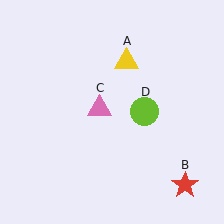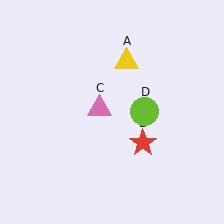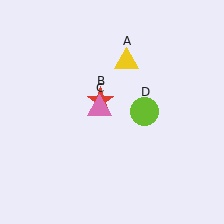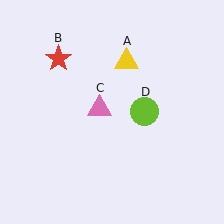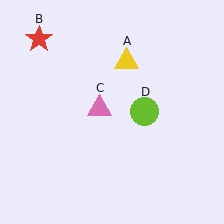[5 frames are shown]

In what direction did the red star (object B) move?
The red star (object B) moved up and to the left.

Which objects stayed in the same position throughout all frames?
Yellow triangle (object A) and pink triangle (object C) and lime circle (object D) remained stationary.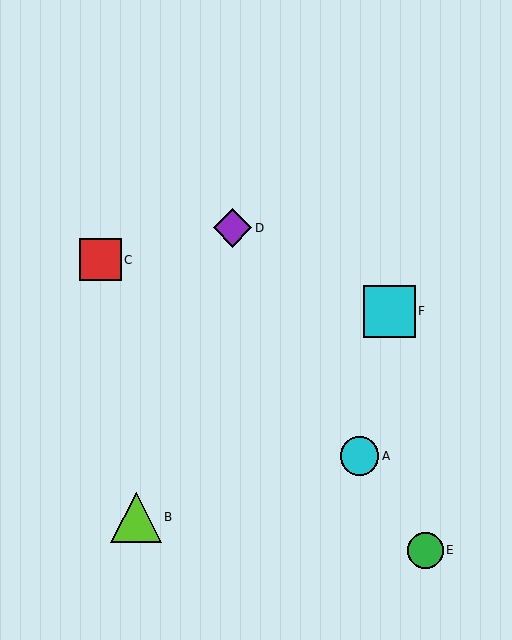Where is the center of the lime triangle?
The center of the lime triangle is at (136, 517).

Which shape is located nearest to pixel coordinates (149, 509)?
The lime triangle (labeled B) at (136, 517) is nearest to that location.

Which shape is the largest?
The cyan square (labeled F) is the largest.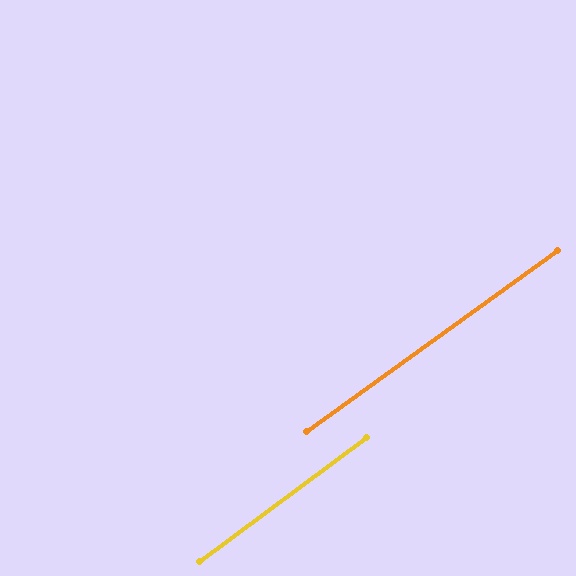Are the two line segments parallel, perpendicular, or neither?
Parallel — their directions differ by only 0.6°.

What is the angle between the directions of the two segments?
Approximately 1 degree.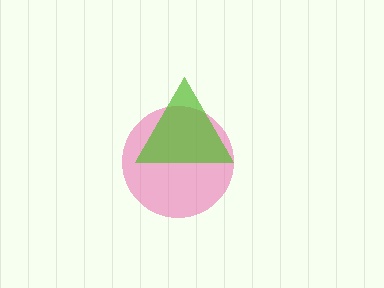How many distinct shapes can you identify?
There are 2 distinct shapes: a pink circle, a lime triangle.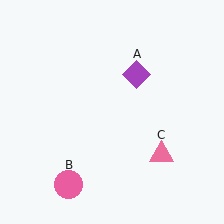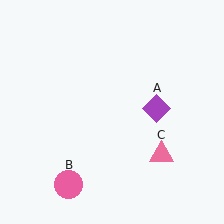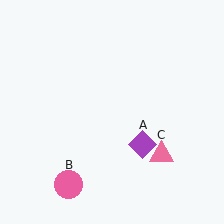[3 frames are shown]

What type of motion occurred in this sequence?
The purple diamond (object A) rotated clockwise around the center of the scene.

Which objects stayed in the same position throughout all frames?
Pink circle (object B) and pink triangle (object C) remained stationary.